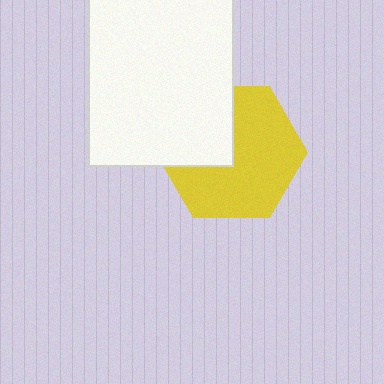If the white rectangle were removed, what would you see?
You would see the complete yellow hexagon.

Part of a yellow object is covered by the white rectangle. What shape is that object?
It is a hexagon.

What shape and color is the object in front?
The object in front is a white rectangle.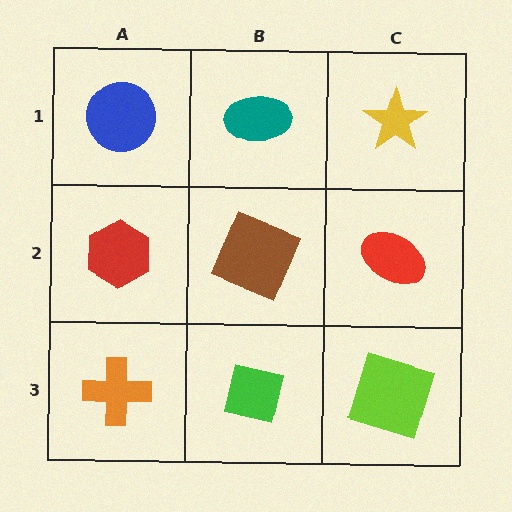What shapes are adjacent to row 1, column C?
A red ellipse (row 2, column C), a teal ellipse (row 1, column B).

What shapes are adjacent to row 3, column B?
A brown square (row 2, column B), an orange cross (row 3, column A), a lime square (row 3, column C).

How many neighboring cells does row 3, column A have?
2.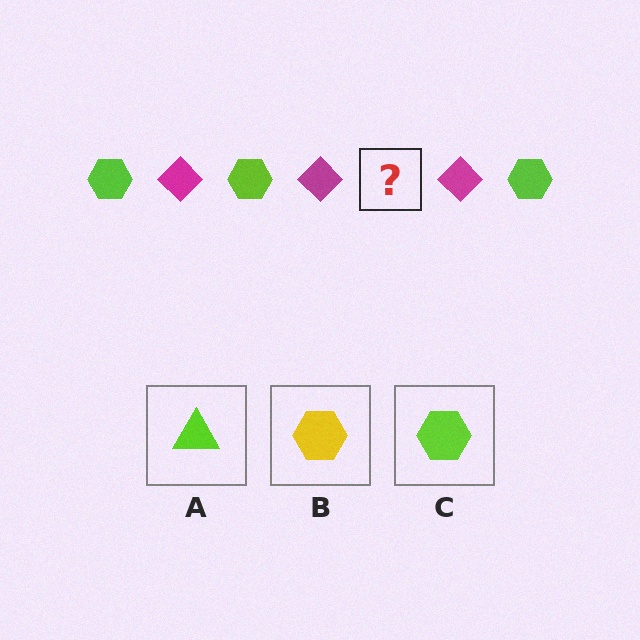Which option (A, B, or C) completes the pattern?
C.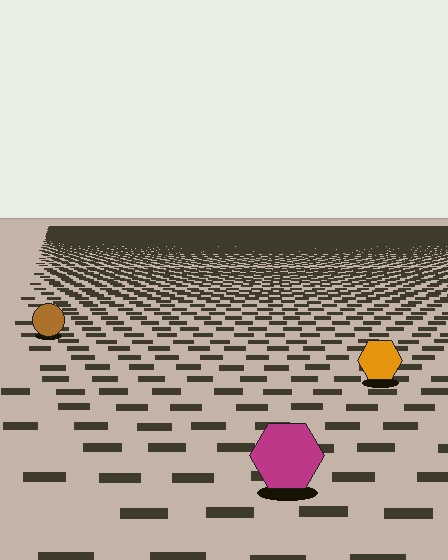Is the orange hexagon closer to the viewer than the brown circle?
Yes. The orange hexagon is closer — you can tell from the texture gradient: the ground texture is coarser near it.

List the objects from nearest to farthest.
From nearest to farthest: the magenta hexagon, the orange hexagon, the brown circle.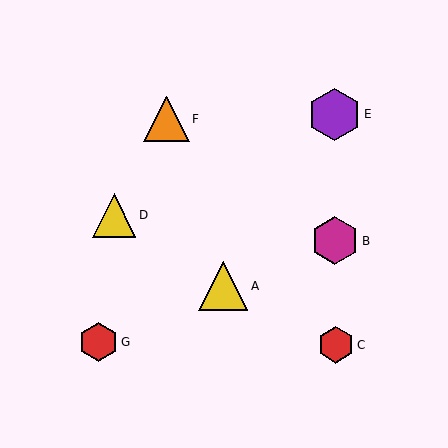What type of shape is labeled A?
Shape A is a yellow triangle.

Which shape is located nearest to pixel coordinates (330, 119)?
The purple hexagon (labeled E) at (335, 114) is nearest to that location.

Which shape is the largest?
The purple hexagon (labeled E) is the largest.